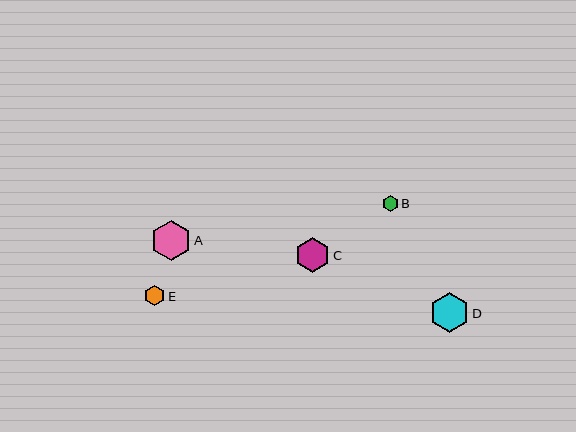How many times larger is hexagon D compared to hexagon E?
Hexagon D is approximately 1.9 times the size of hexagon E.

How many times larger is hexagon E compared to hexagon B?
Hexagon E is approximately 1.3 times the size of hexagon B.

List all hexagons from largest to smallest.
From largest to smallest: A, D, C, E, B.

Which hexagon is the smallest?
Hexagon B is the smallest with a size of approximately 16 pixels.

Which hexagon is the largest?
Hexagon A is the largest with a size of approximately 40 pixels.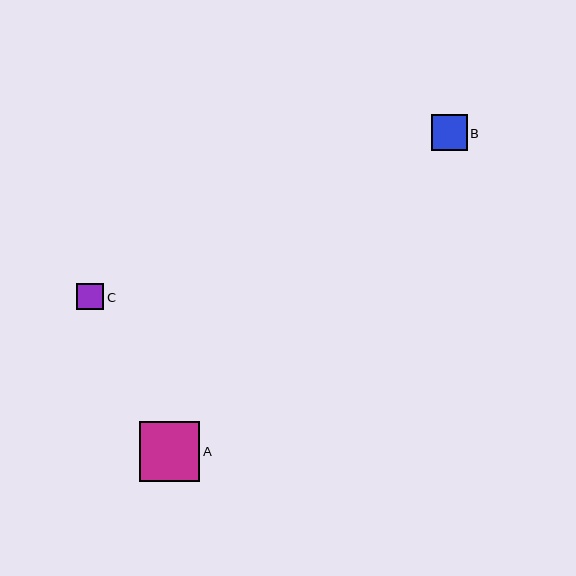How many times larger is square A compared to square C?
Square A is approximately 2.2 times the size of square C.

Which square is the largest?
Square A is the largest with a size of approximately 60 pixels.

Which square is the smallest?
Square C is the smallest with a size of approximately 27 pixels.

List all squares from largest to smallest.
From largest to smallest: A, B, C.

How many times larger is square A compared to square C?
Square A is approximately 2.2 times the size of square C.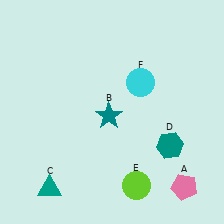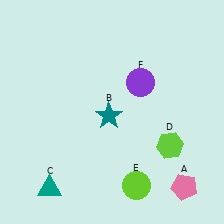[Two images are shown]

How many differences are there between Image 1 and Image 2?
There are 2 differences between the two images.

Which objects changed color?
D changed from teal to lime. F changed from cyan to purple.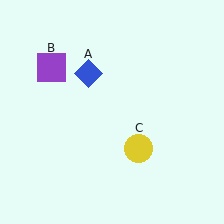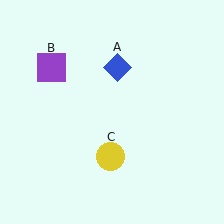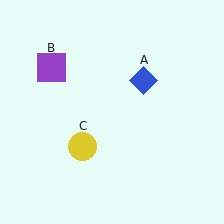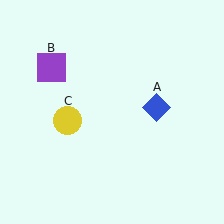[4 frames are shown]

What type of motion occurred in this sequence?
The blue diamond (object A), yellow circle (object C) rotated clockwise around the center of the scene.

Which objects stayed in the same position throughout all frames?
Purple square (object B) remained stationary.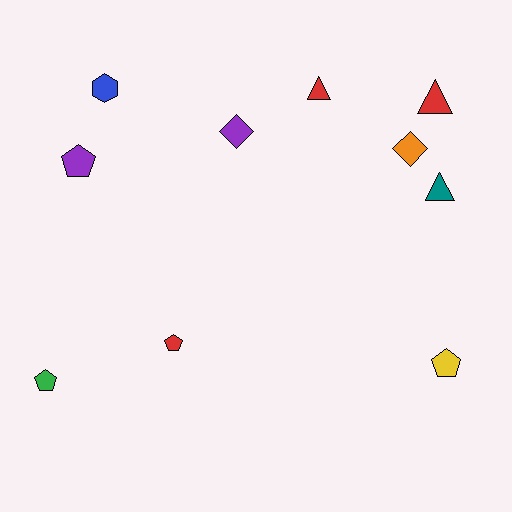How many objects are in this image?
There are 10 objects.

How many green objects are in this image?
There is 1 green object.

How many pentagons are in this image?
There are 4 pentagons.